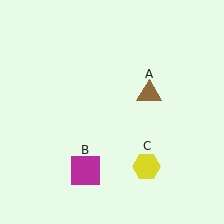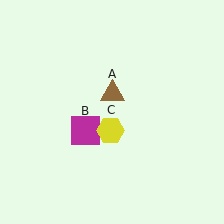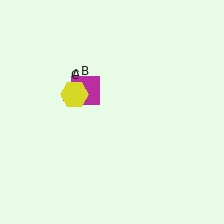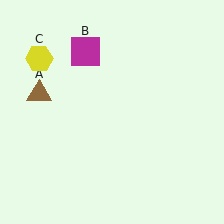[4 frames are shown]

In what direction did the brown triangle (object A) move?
The brown triangle (object A) moved left.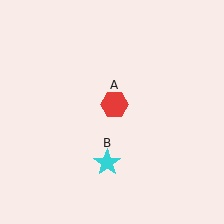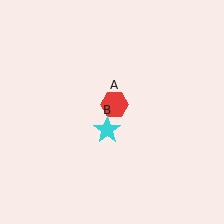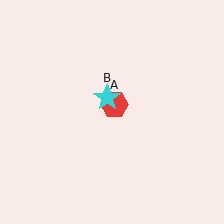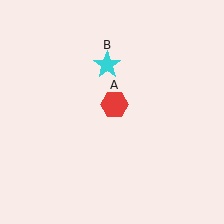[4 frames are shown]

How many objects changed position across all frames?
1 object changed position: cyan star (object B).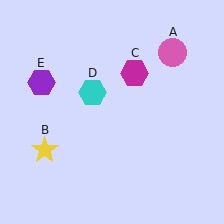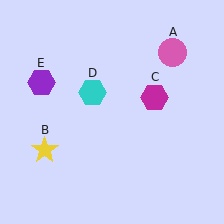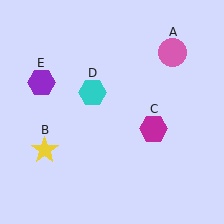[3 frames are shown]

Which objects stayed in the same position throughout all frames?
Pink circle (object A) and yellow star (object B) and cyan hexagon (object D) and purple hexagon (object E) remained stationary.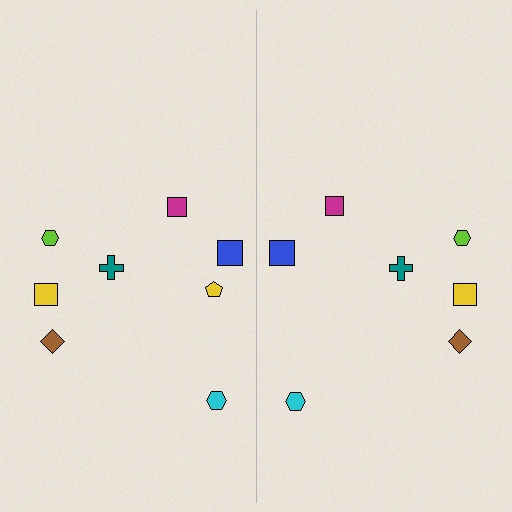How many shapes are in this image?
There are 15 shapes in this image.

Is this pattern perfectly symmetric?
No, the pattern is not perfectly symmetric. A yellow pentagon is missing from the right side.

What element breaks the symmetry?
A yellow pentagon is missing from the right side.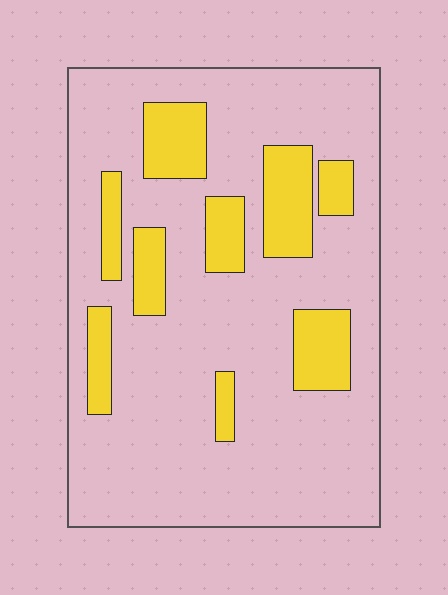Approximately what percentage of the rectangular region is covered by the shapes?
Approximately 20%.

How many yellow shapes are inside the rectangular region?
9.